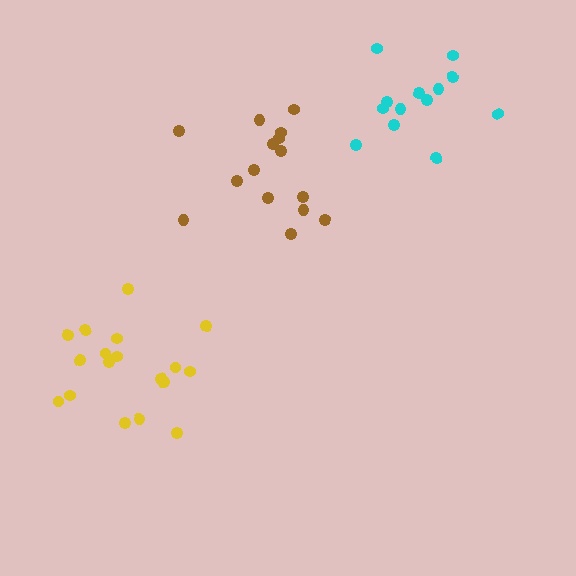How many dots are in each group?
Group 1: 18 dots, Group 2: 15 dots, Group 3: 13 dots (46 total).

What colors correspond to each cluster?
The clusters are colored: yellow, brown, cyan.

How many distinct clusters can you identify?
There are 3 distinct clusters.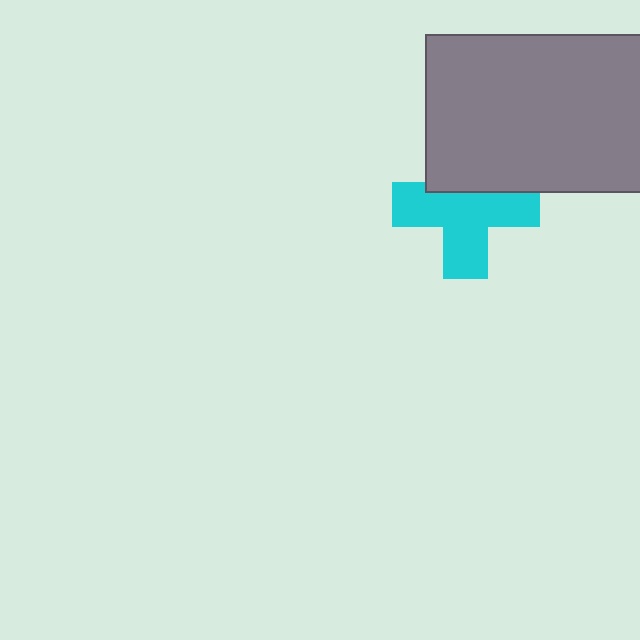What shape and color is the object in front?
The object in front is a gray rectangle.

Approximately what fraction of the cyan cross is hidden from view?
Roughly 32% of the cyan cross is hidden behind the gray rectangle.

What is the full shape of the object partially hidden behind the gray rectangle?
The partially hidden object is a cyan cross.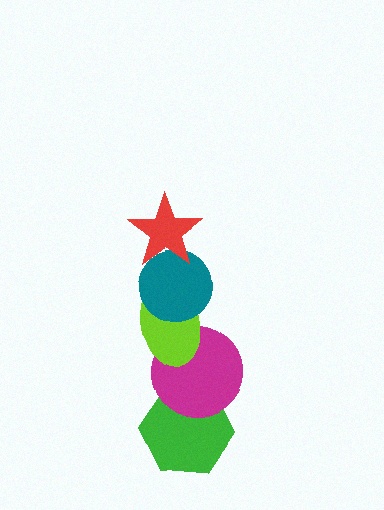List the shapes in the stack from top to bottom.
From top to bottom: the red star, the teal circle, the lime ellipse, the magenta circle, the green hexagon.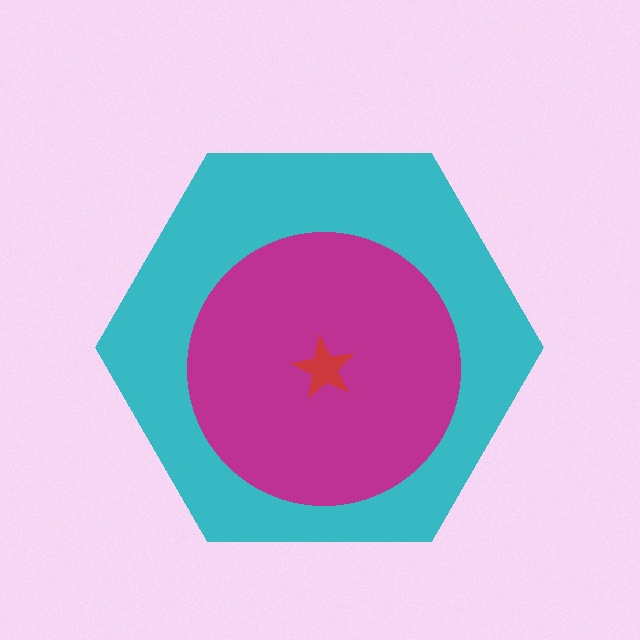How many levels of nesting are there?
3.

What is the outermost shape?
The cyan hexagon.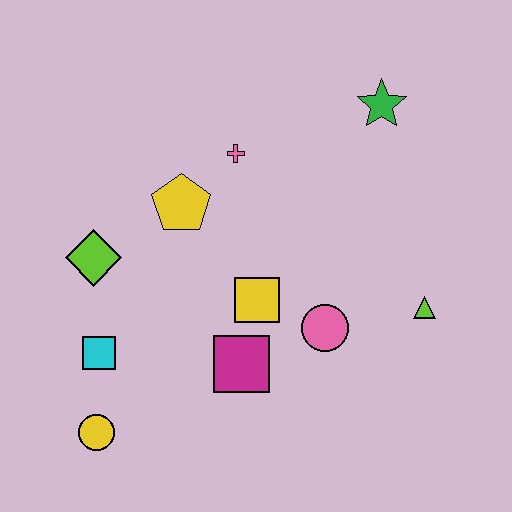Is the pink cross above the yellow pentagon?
Yes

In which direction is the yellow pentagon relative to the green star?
The yellow pentagon is to the left of the green star.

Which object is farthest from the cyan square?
The green star is farthest from the cyan square.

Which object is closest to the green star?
The pink cross is closest to the green star.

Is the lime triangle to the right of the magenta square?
Yes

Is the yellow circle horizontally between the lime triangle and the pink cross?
No